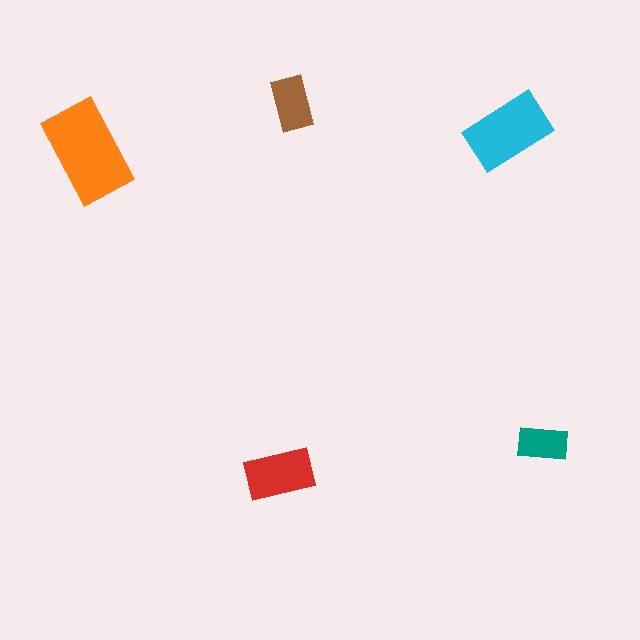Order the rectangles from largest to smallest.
the orange one, the cyan one, the red one, the brown one, the teal one.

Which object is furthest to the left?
The orange rectangle is leftmost.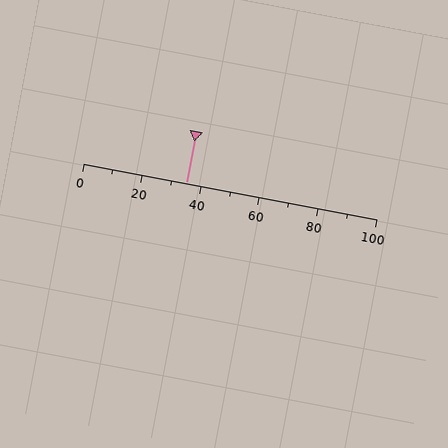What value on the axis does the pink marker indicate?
The marker indicates approximately 35.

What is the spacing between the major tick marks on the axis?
The major ticks are spaced 20 apart.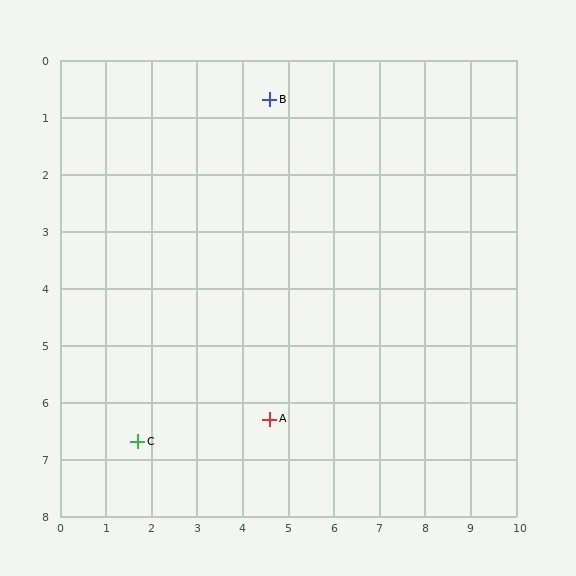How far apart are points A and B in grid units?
Points A and B are about 5.6 grid units apart.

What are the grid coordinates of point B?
Point B is at approximately (4.6, 0.7).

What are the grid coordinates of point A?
Point A is at approximately (4.6, 6.3).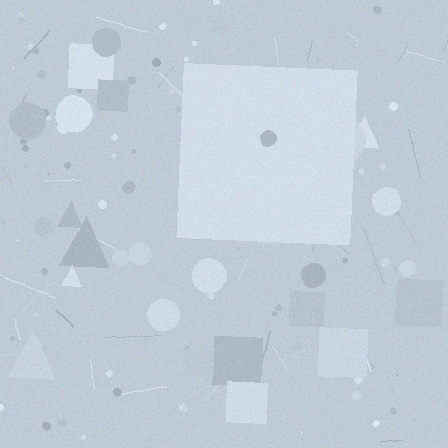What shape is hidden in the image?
A square is hidden in the image.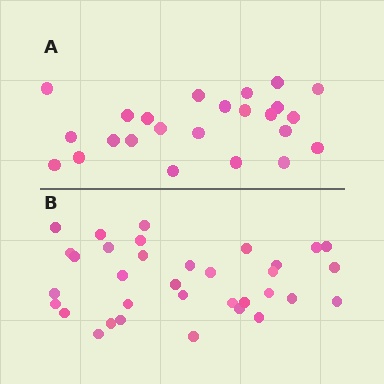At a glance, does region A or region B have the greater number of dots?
Region B (the bottom region) has more dots.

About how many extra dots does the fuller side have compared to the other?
Region B has roughly 10 or so more dots than region A.